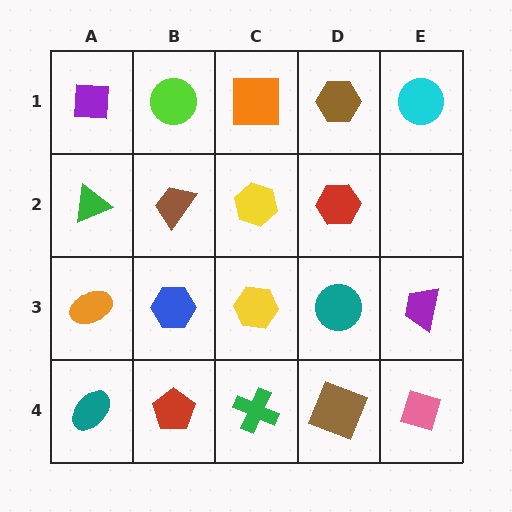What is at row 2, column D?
A red hexagon.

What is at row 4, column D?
A brown square.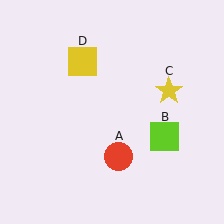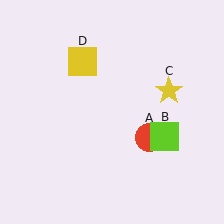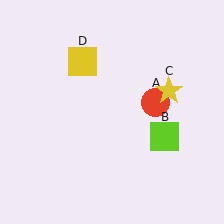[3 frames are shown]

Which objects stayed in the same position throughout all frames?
Lime square (object B) and yellow star (object C) and yellow square (object D) remained stationary.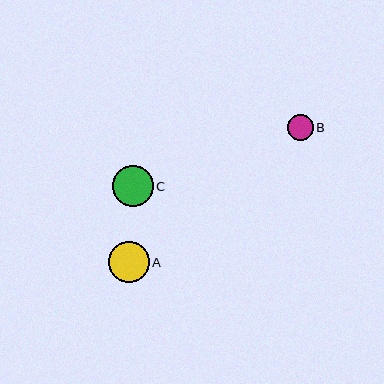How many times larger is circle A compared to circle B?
Circle A is approximately 1.6 times the size of circle B.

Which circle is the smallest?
Circle B is the smallest with a size of approximately 26 pixels.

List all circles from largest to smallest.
From largest to smallest: A, C, B.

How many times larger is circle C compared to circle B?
Circle C is approximately 1.6 times the size of circle B.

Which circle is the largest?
Circle A is the largest with a size of approximately 41 pixels.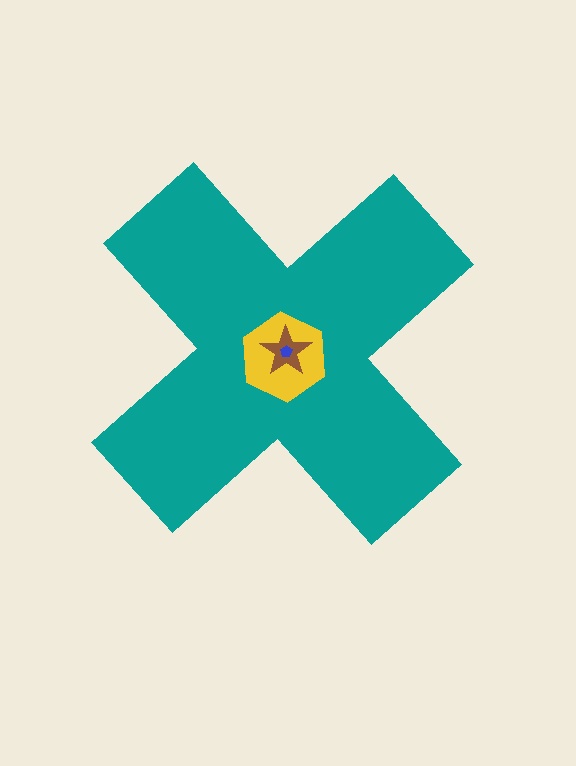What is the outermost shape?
The teal cross.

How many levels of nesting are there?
4.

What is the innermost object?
The blue pentagon.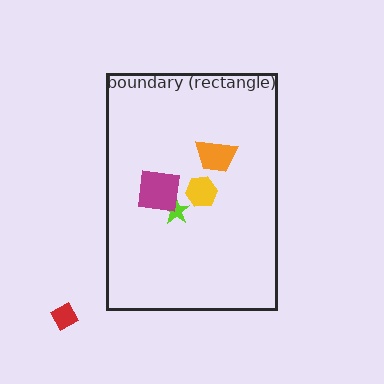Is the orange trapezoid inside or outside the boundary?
Inside.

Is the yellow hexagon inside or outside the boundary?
Inside.